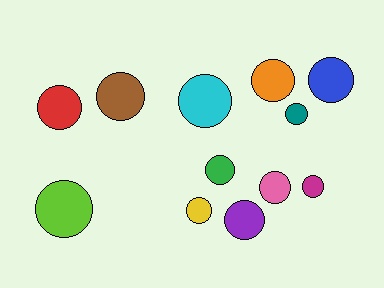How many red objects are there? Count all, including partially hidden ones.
There is 1 red object.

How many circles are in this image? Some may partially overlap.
There are 12 circles.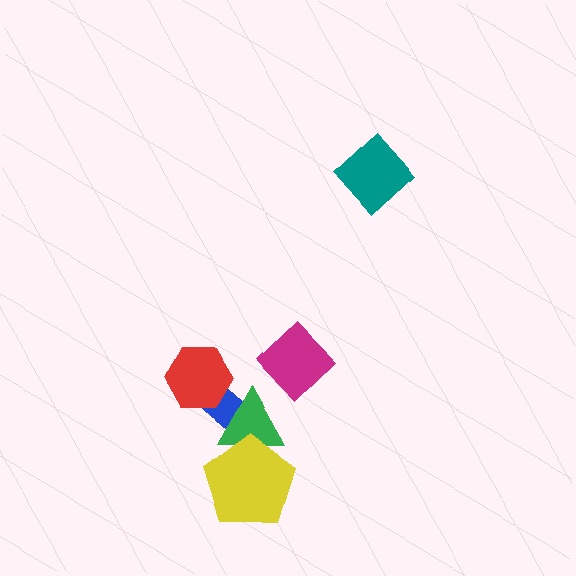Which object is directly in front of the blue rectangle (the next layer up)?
The red hexagon is directly in front of the blue rectangle.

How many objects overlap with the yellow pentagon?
1 object overlaps with the yellow pentagon.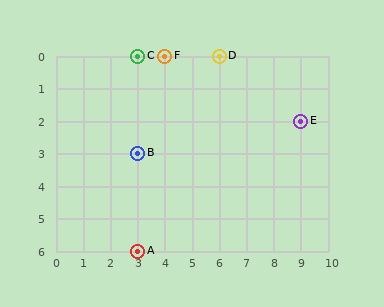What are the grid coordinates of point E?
Point E is at grid coordinates (9, 2).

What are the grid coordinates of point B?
Point B is at grid coordinates (3, 3).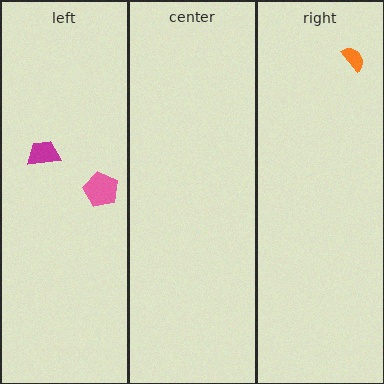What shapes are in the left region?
The pink pentagon, the magenta trapezoid.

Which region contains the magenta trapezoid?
The left region.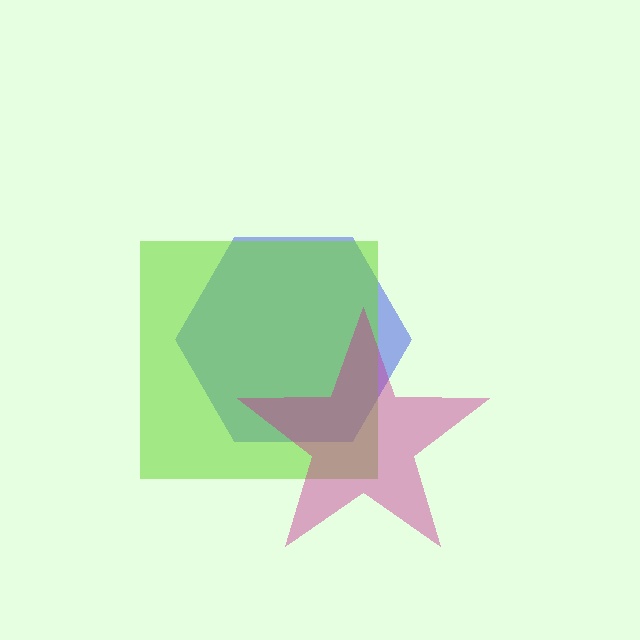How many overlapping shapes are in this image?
There are 3 overlapping shapes in the image.